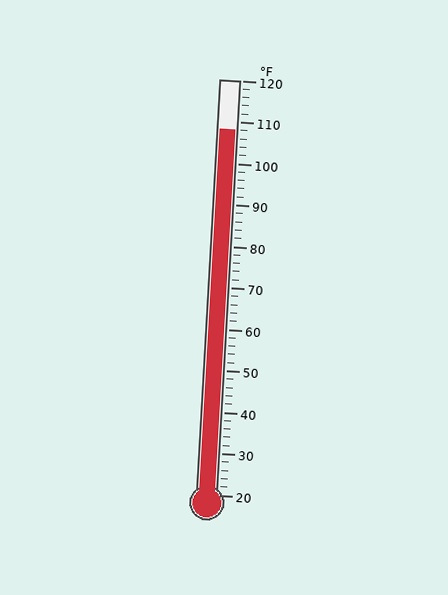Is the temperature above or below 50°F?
The temperature is above 50°F.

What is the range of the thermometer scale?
The thermometer scale ranges from 20°F to 120°F.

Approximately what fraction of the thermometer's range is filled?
The thermometer is filled to approximately 90% of its range.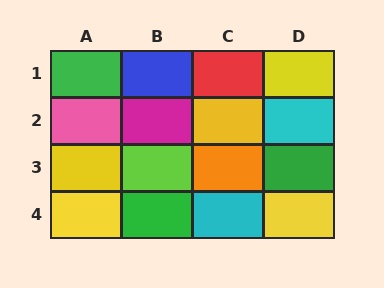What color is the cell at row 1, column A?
Green.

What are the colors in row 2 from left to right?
Pink, magenta, yellow, cyan.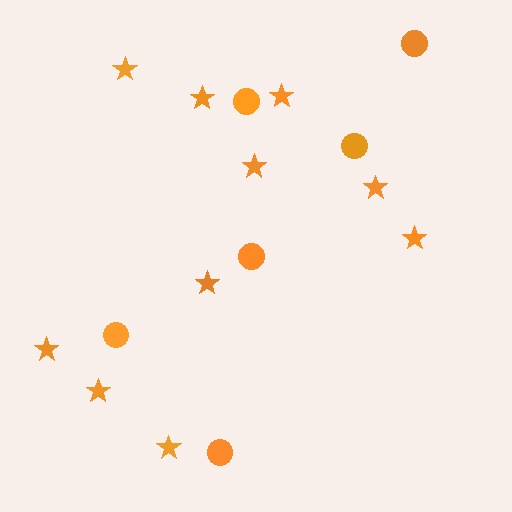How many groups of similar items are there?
There are 2 groups: one group of circles (6) and one group of stars (10).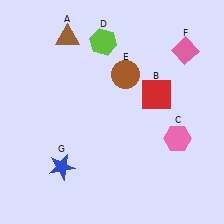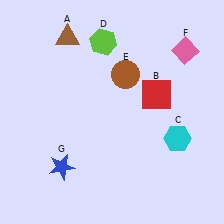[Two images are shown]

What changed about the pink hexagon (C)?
In Image 1, C is pink. In Image 2, it changed to cyan.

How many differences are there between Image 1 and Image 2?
There is 1 difference between the two images.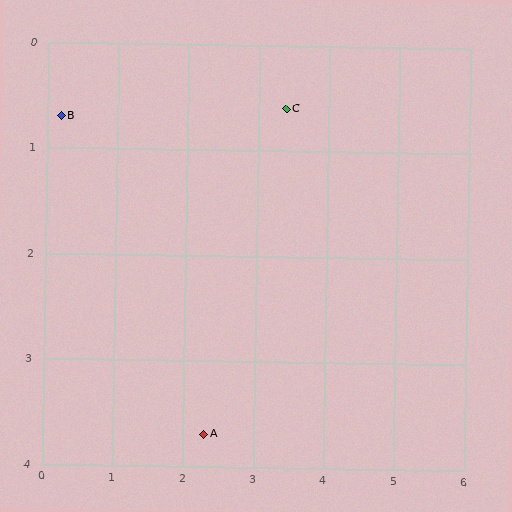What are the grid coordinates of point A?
Point A is at approximately (2.3, 3.7).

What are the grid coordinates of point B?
Point B is at approximately (0.2, 0.7).